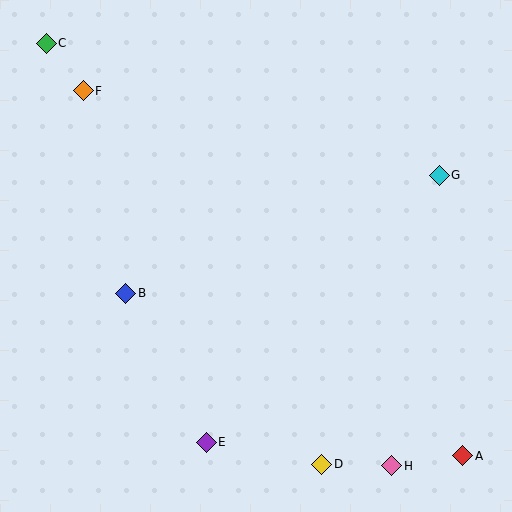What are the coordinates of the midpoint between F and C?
The midpoint between F and C is at (65, 67).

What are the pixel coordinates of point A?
Point A is at (463, 456).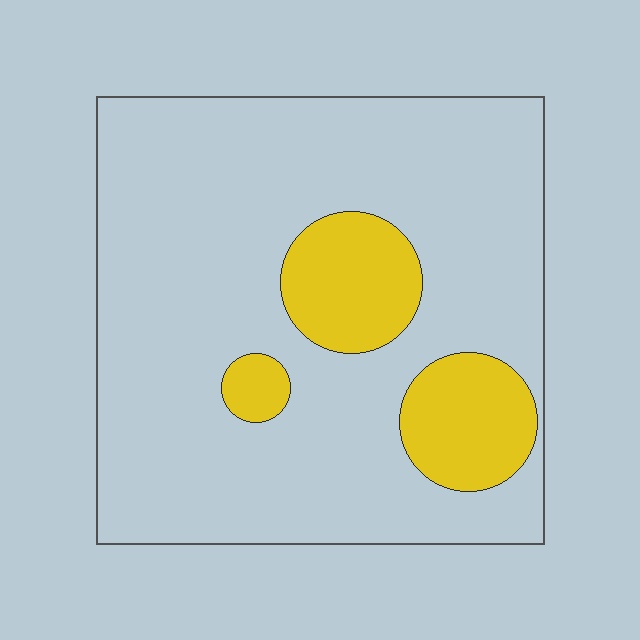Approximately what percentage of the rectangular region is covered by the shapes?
Approximately 15%.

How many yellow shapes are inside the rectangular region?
3.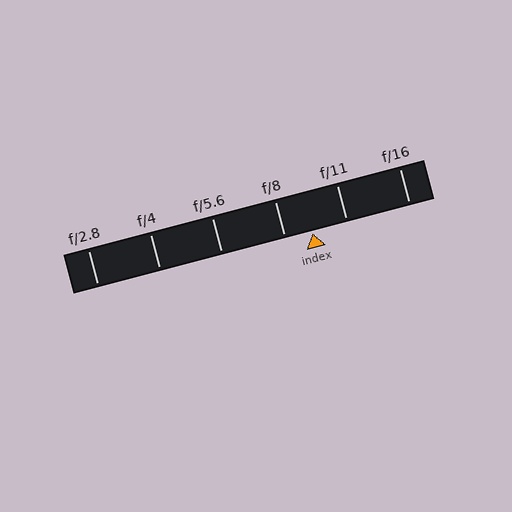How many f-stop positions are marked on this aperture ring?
There are 6 f-stop positions marked.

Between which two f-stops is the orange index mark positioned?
The index mark is between f/8 and f/11.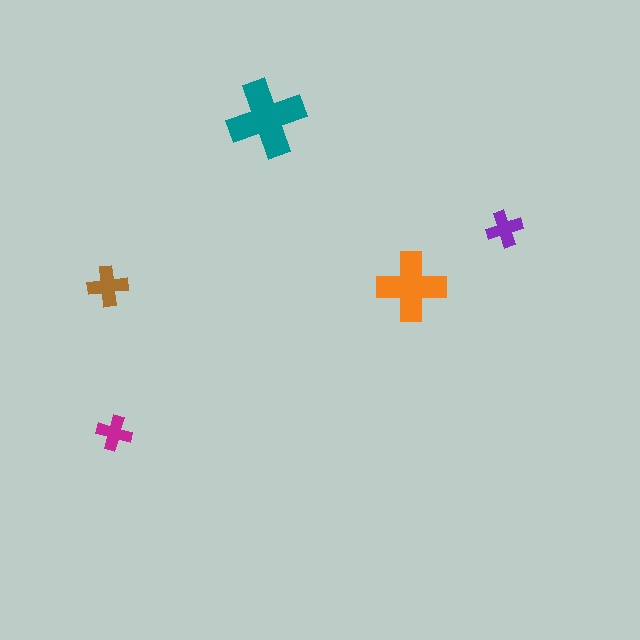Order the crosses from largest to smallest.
the teal one, the orange one, the brown one, the purple one, the magenta one.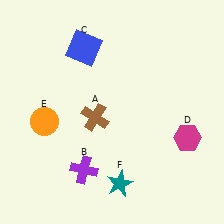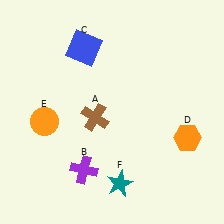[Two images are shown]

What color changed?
The hexagon (D) changed from magenta in Image 1 to orange in Image 2.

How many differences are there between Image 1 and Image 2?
There is 1 difference between the two images.